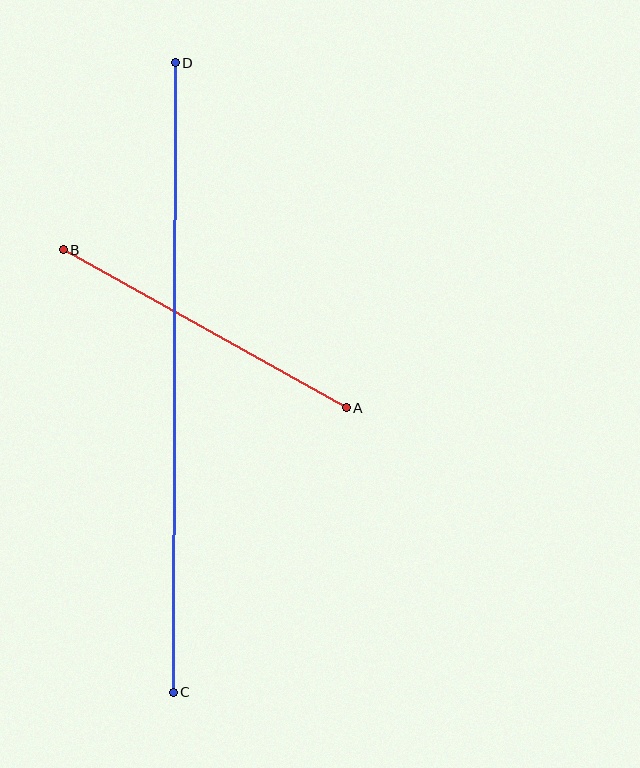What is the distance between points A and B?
The distance is approximately 324 pixels.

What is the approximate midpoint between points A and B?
The midpoint is at approximately (205, 329) pixels.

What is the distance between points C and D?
The distance is approximately 629 pixels.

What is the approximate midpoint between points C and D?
The midpoint is at approximately (174, 377) pixels.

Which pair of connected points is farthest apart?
Points C and D are farthest apart.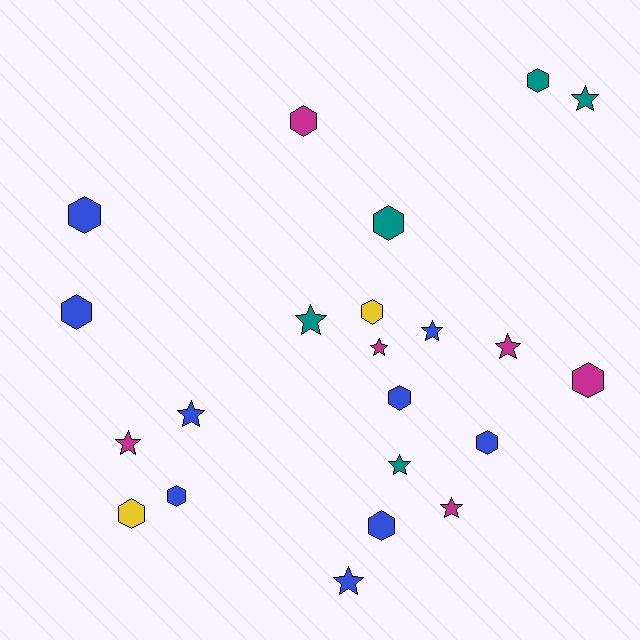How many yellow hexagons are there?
There are 2 yellow hexagons.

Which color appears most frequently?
Blue, with 9 objects.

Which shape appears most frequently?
Hexagon, with 12 objects.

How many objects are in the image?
There are 22 objects.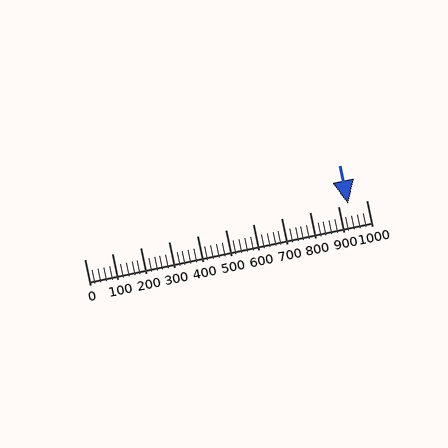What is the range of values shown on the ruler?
The ruler shows values from 0 to 1000.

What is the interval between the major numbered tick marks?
The major tick marks are spaced 100 units apart.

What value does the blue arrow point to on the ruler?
The blue arrow points to approximately 935.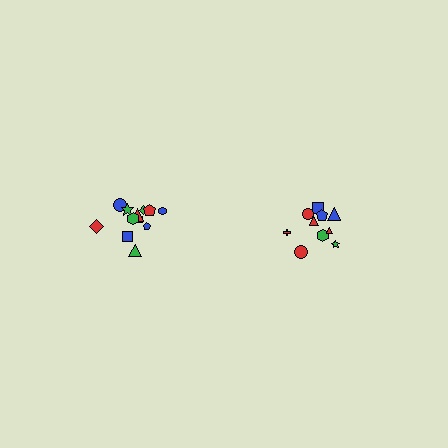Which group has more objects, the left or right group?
The left group.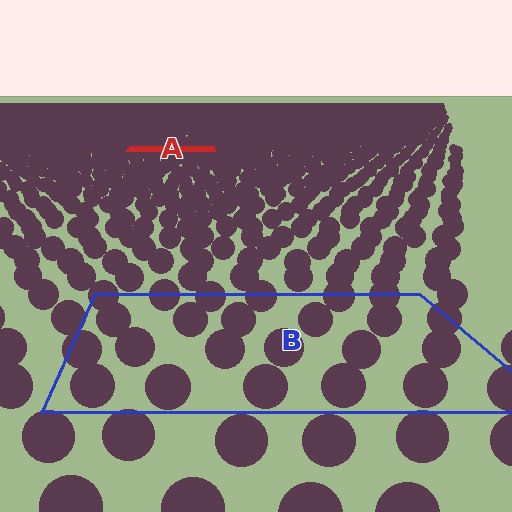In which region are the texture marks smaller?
The texture marks are smaller in region A, because it is farther away.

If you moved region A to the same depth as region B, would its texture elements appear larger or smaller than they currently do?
They would appear larger. At a closer depth, the same texture elements are projected at a bigger on-screen size.